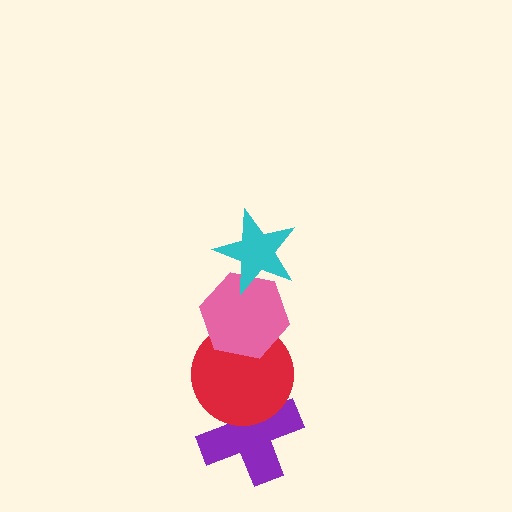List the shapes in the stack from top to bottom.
From top to bottom: the cyan star, the pink hexagon, the red circle, the purple cross.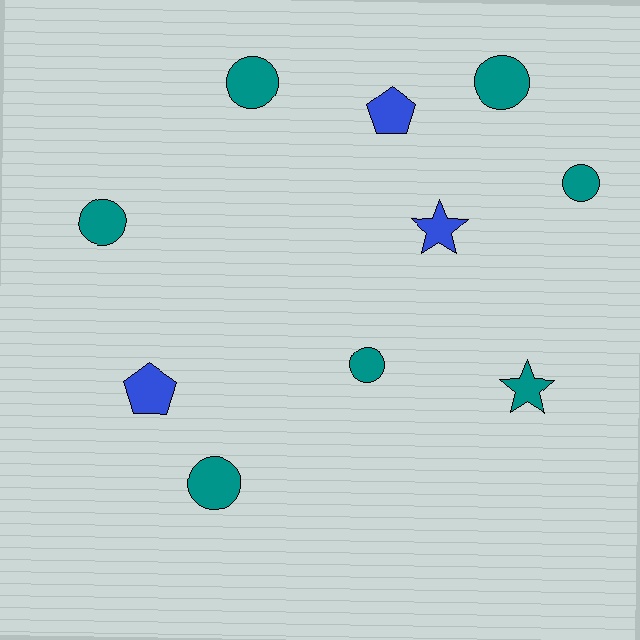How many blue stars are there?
There is 1 blue star.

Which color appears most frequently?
Teal, with 7 objects.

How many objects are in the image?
There are 10 objects.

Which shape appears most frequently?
Circle, with 6 objects.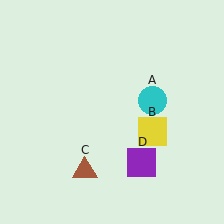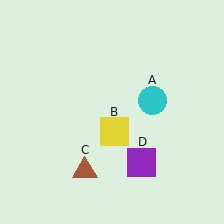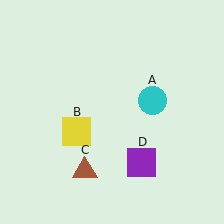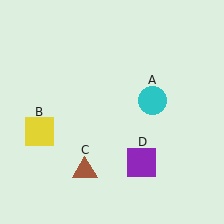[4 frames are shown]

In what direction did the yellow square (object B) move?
The yellow square (object B) moved left.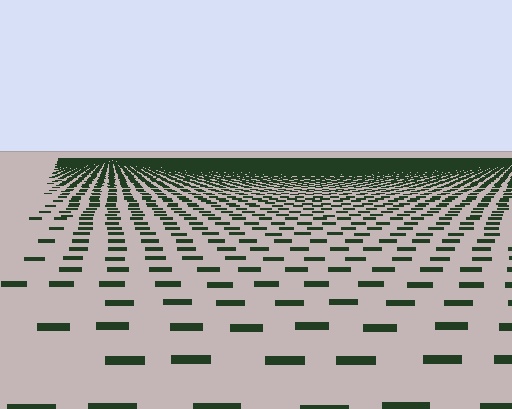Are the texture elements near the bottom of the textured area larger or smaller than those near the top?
Larger. Near the bottom, elements are closer to the viewer and appear at a bigger on-screen size.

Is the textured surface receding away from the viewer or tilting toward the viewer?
The surface is receding away from the viewer. Texture elements get smaller and denser toward the top.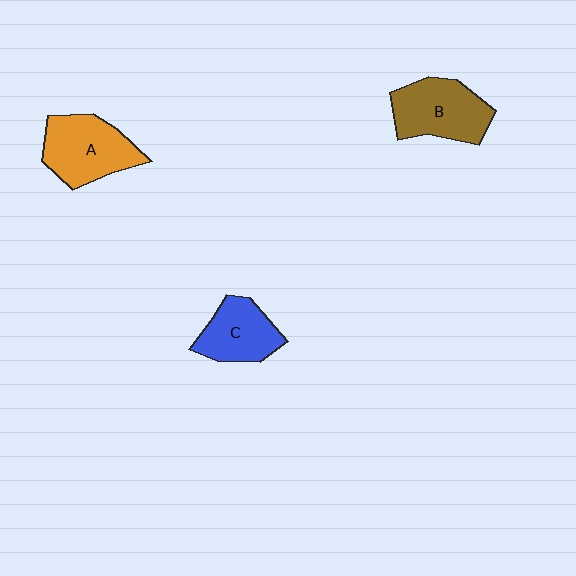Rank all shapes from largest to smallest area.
From largest to smallest: A (orange), B (brown), C (blue).